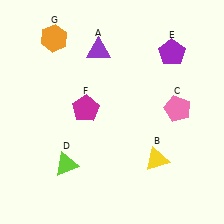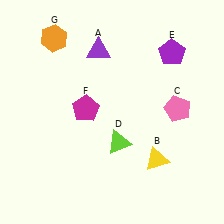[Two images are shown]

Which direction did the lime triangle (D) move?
The lime triangle (D) moved right.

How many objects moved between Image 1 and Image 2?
1 object moved between the two images.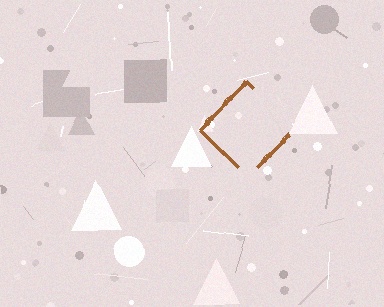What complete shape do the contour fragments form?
The contour fragments form a diamond.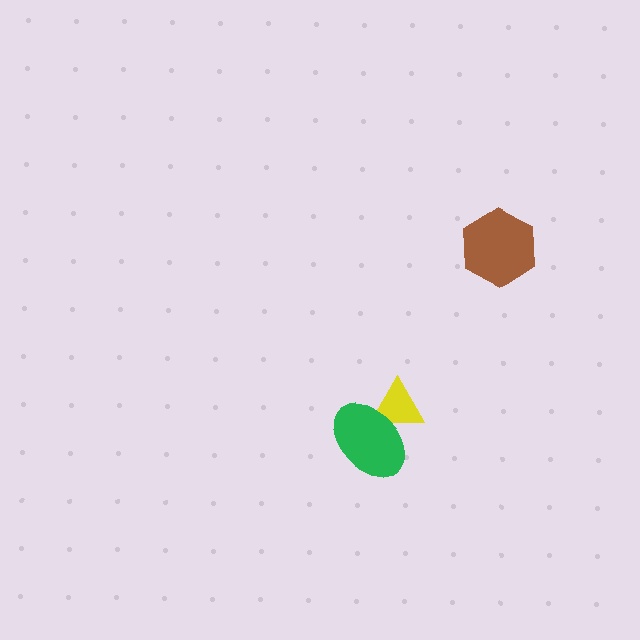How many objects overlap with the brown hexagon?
0 objects overlap with the brown hexagon.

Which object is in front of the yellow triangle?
The green ellipse is in front of the yellow triangle.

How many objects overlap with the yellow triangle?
1 object overlaps with the yellow triangle.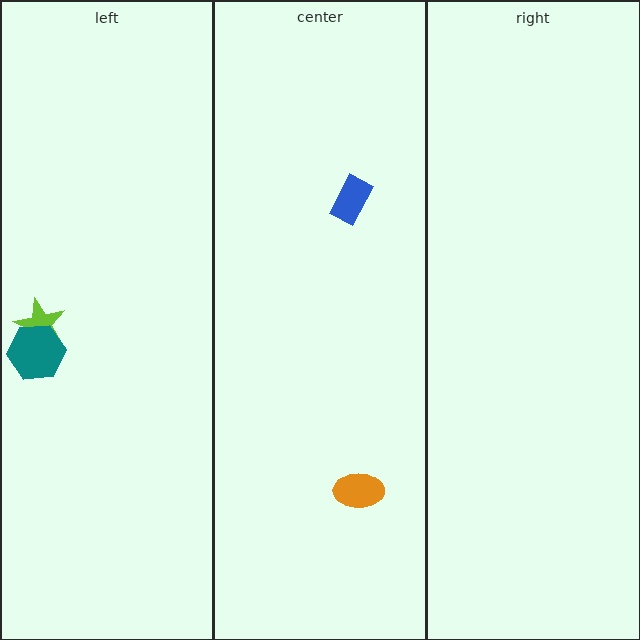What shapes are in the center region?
The blue rectangle, the orange ellipse.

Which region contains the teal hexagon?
The left region.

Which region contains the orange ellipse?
The center region.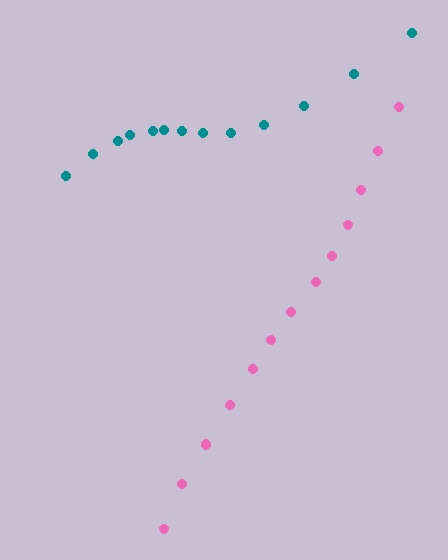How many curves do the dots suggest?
There are 2 distinct paths.